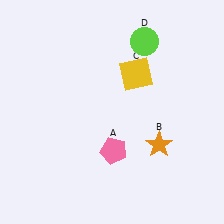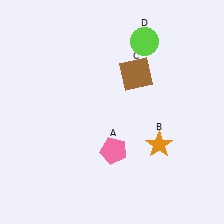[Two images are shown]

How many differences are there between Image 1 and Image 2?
There is 1 difference between the two images.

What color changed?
The square (C) changed from yellow in Image 1 to brown in Image 2.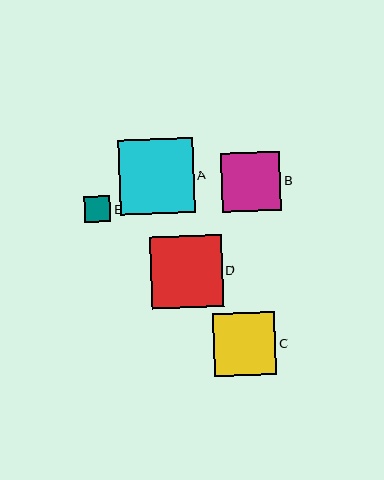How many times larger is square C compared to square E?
Square C is approximately 2.4 times the size of square E.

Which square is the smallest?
Square E is the smallest with a size of approximately 26 pixels.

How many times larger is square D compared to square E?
Square D is approximately 2.7 times the size of square E.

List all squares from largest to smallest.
From largest to smallest: A, D, C, B, E.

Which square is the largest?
Square A is the largest with a size of approximately 75 pixels.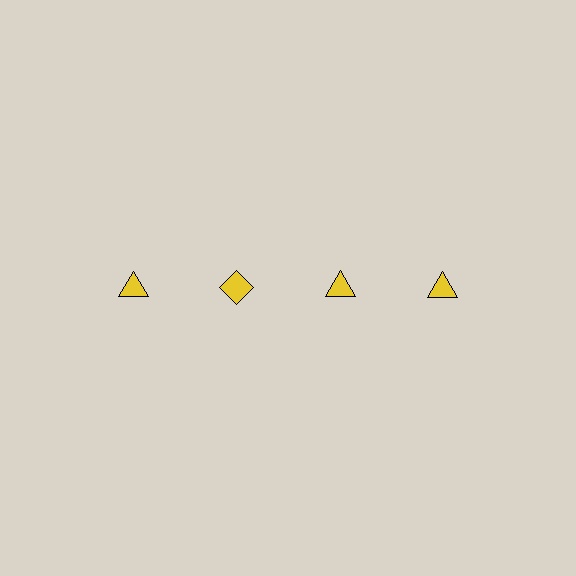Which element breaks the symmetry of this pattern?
The yellow diamond in the top row, second from left column breaks the symmetry. All other shapes are yellow triangles.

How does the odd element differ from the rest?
It has a different shape: diamond instead of triangle.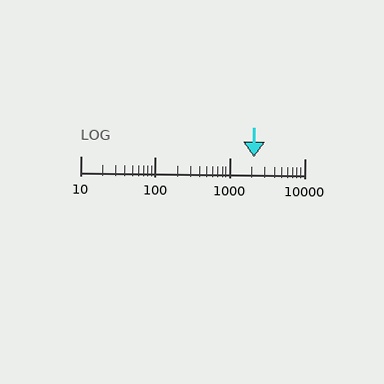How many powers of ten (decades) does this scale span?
The scale spans 3 decades, from 10 to 10000.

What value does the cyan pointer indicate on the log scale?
The pointer indicates approximately 2100.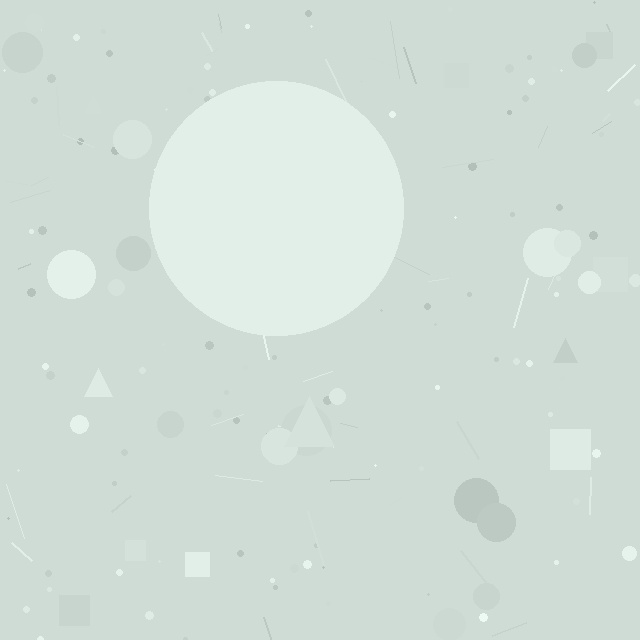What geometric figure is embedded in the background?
A circle is embedded in the background.